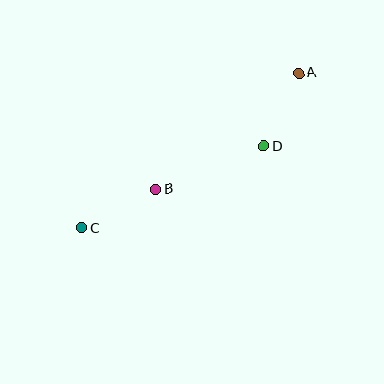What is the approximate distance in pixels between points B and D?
The distance between B and D is approximately 116 pixels.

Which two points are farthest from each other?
Points A and C are farthest from each other.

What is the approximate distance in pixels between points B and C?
The distance between B and C is approximately 84 pixels.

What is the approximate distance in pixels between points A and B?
The distance between A and B is approximately 184 pixels.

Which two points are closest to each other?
Points A and D are closest to each other.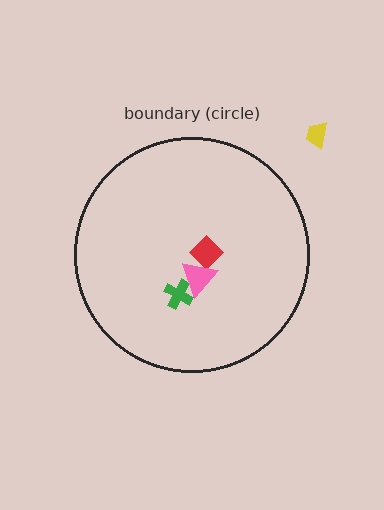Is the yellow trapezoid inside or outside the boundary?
Outside.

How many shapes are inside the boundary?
3 inside, 1 outside.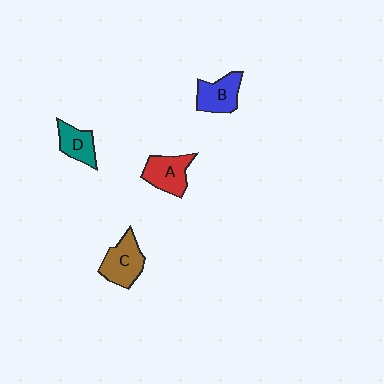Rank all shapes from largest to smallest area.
From largest to smallest: C (brown), A (red), B (blue), D (teal).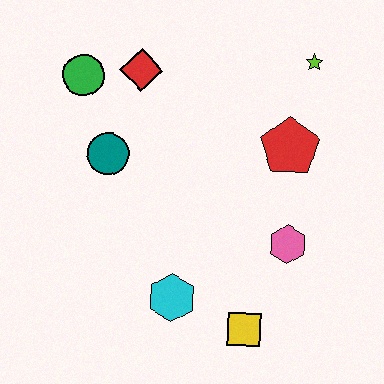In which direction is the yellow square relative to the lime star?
The yellow square is below the lime star.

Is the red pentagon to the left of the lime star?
Yes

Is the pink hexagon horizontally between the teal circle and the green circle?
No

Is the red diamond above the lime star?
No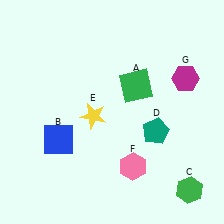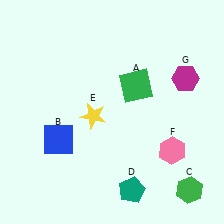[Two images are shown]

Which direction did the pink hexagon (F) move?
The pink hexagon (F) moved right.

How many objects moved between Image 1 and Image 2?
2 objects moved between the two images.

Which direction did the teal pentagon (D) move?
The teal pentagon (D) moved down.